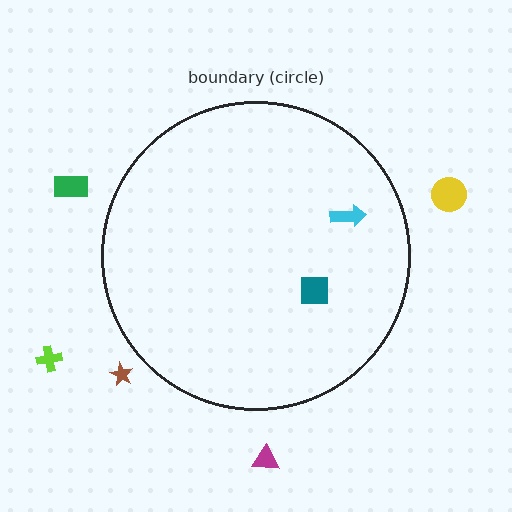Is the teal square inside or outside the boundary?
Inside.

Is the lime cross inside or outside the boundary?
Outside.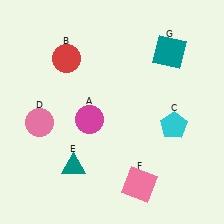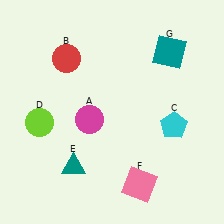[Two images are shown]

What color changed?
The circle (D) changed from pink in Image 1 to lime in Image 2.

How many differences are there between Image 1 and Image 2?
There is 1 difference between the two images.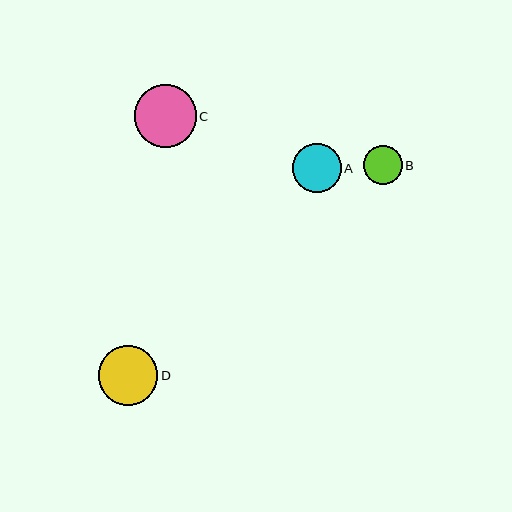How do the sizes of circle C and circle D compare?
Circle C and circle D are approximately the same size.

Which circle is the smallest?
Circle B is the smallest with a size of approximately 39 pixels.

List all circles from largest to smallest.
From largest to smallest: C, D, A, B.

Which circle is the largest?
Circle C is the largest with a size of approximately 62 pixels.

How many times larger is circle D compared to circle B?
Circle D is approximately 1.5 times the size of circle B.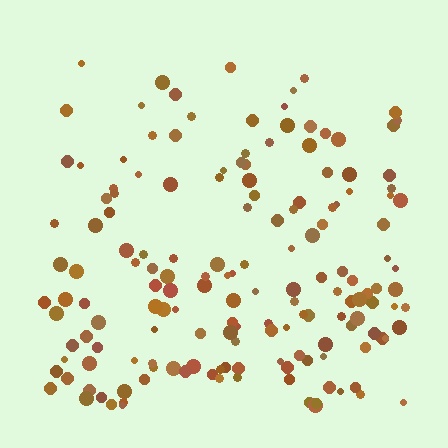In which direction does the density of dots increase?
From top to bottom, with the bottom side densest.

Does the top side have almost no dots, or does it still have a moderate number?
Still a moderate number, just noticeably fewer than the bottom.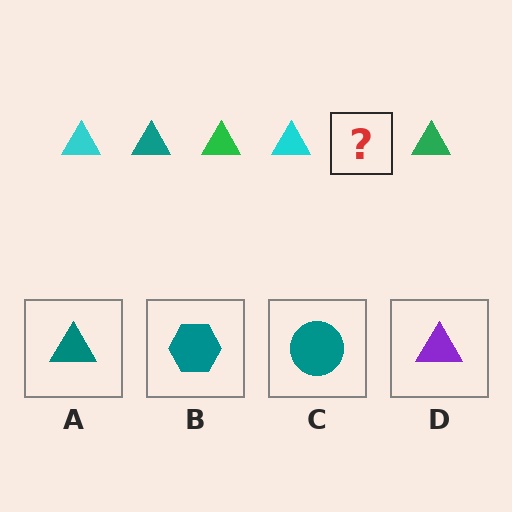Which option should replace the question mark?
Option A.